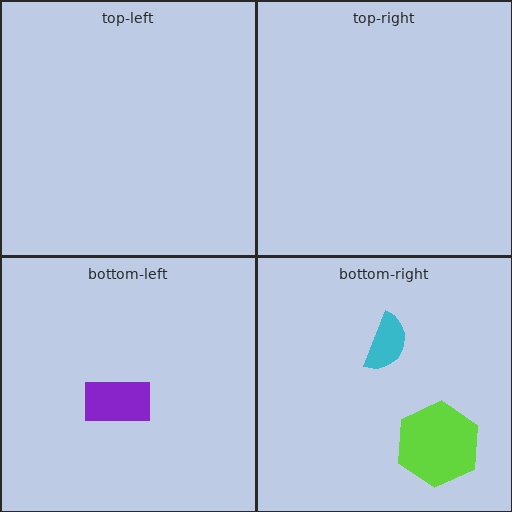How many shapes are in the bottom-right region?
2.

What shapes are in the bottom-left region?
The purple rectangle.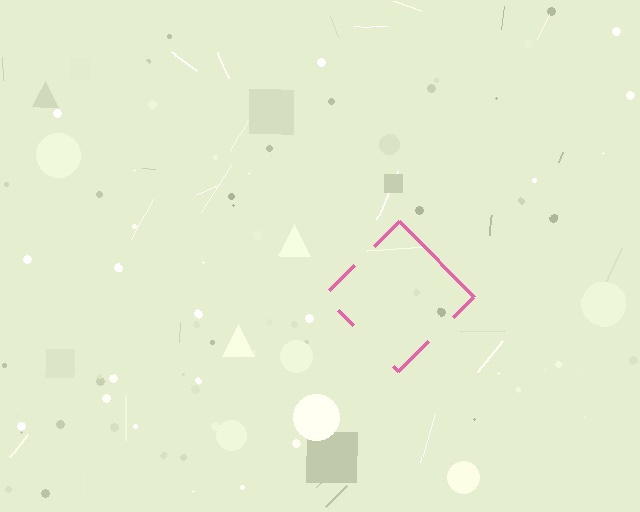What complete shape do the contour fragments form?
The contour fragments form a diamond.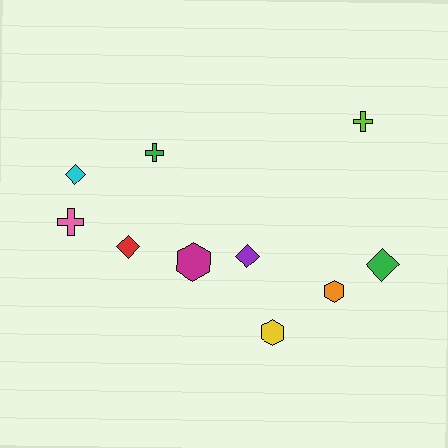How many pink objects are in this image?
There is 1 pink object.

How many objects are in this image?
There are 10 objects.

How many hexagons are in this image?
There are 3 hexagons.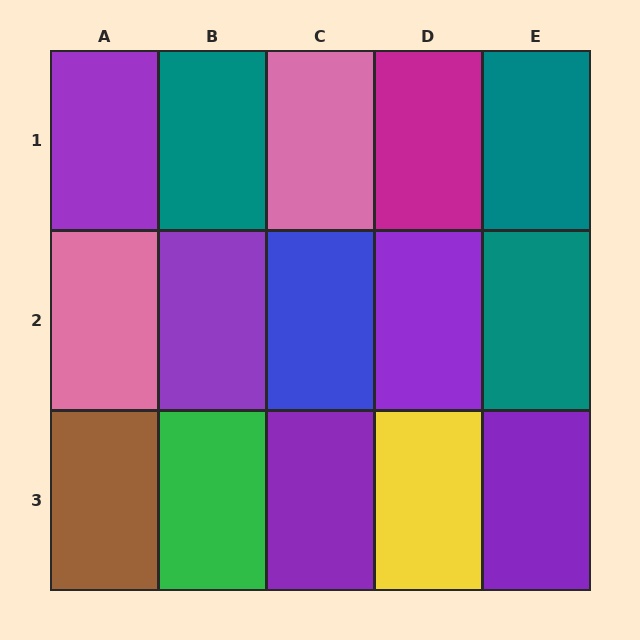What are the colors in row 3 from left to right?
Brown, green, purple, yellow, purple.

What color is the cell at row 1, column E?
Teal.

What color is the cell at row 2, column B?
Purple.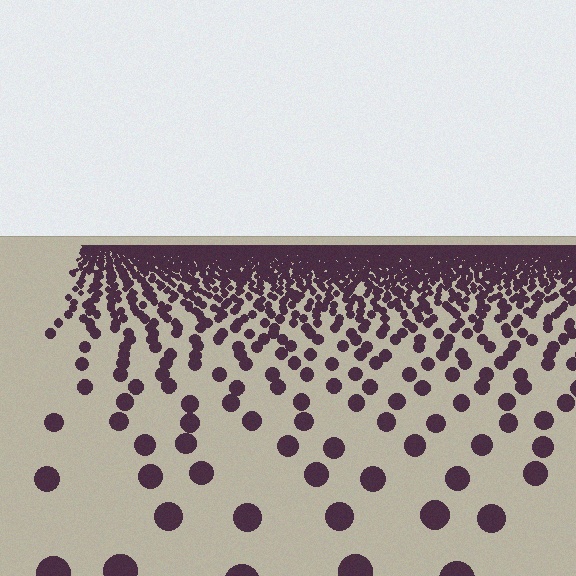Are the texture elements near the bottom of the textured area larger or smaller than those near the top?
Larger. Near the bottom, elements are closer to the viewer and appear at a bigger on-screen size.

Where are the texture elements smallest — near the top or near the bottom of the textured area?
Near the top.